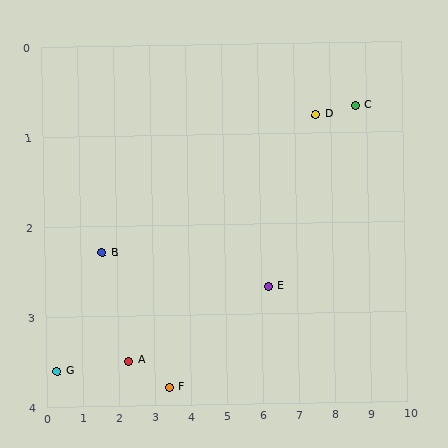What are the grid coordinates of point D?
Point D is at approximately (7.6, 0.8).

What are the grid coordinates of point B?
Point B is at approximately (1.6, 2.3).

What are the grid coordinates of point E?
Point E is at approximately (6.2, 2.7).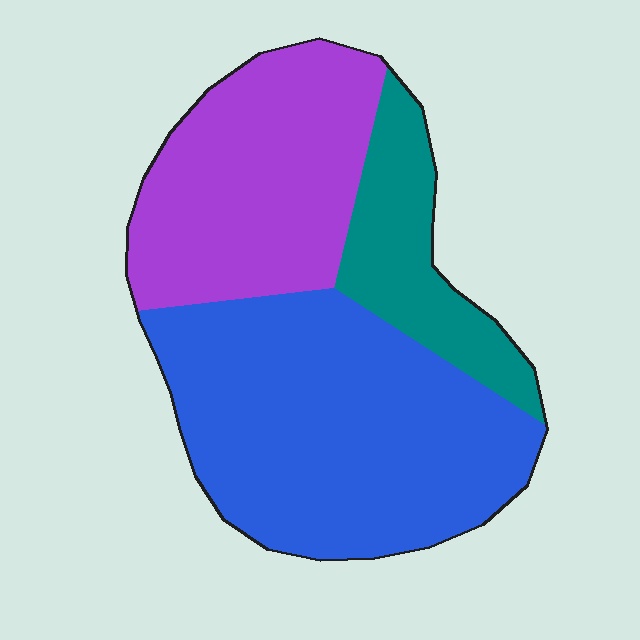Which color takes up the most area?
Blue, at roughly 50%.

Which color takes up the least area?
Teal, at roughly 15%.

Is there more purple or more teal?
Purple.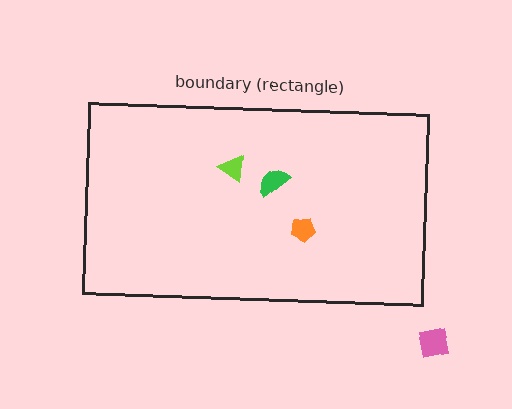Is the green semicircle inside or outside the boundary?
Inside.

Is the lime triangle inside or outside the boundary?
Inside.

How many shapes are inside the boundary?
3 inside, 1 outside.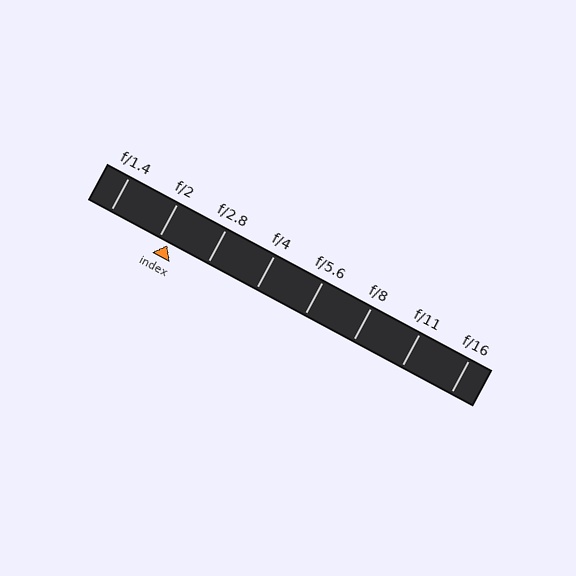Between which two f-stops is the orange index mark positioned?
The index mark is between f/2 and f/2.8.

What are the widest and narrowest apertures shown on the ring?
The widest aperture shown is f/1.4 and the narrowest is f/16.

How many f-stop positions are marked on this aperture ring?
There are 8 f-stop positions marked.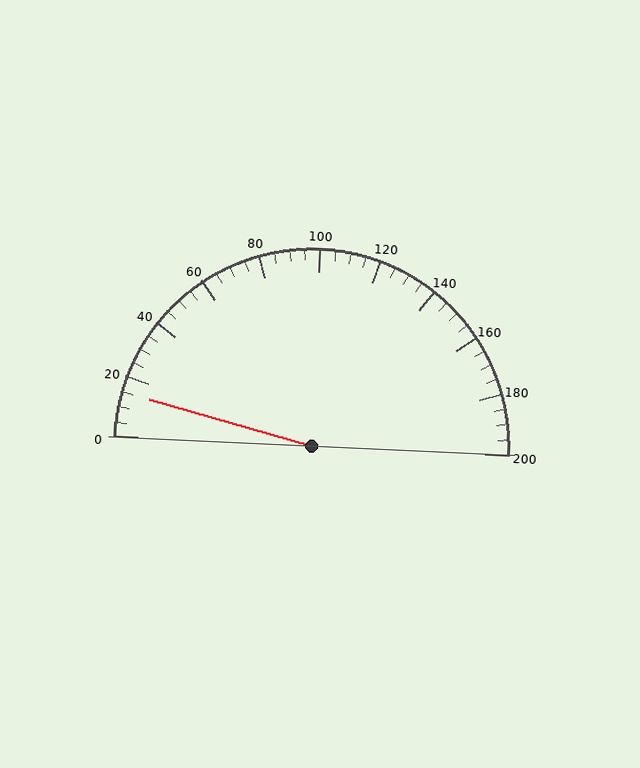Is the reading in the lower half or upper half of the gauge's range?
The reading is in the lower half of the range (0 to 200).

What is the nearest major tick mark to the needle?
The nearest major tick mark is 20.